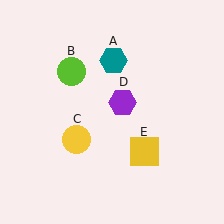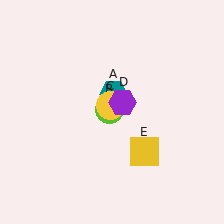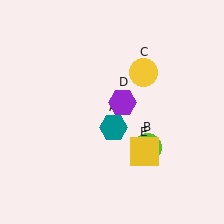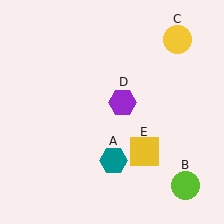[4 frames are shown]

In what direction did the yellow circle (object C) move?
The yellow circle (object C) moved up and to the right.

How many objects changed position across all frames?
3 objects changed position: teal hexagon (object A), lime circle (object B), yellow circle (object C).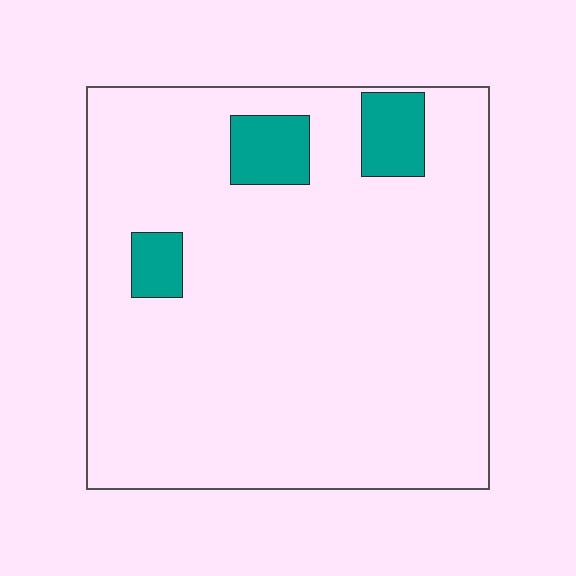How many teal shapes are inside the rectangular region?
3.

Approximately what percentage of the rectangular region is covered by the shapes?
Approximately 10%.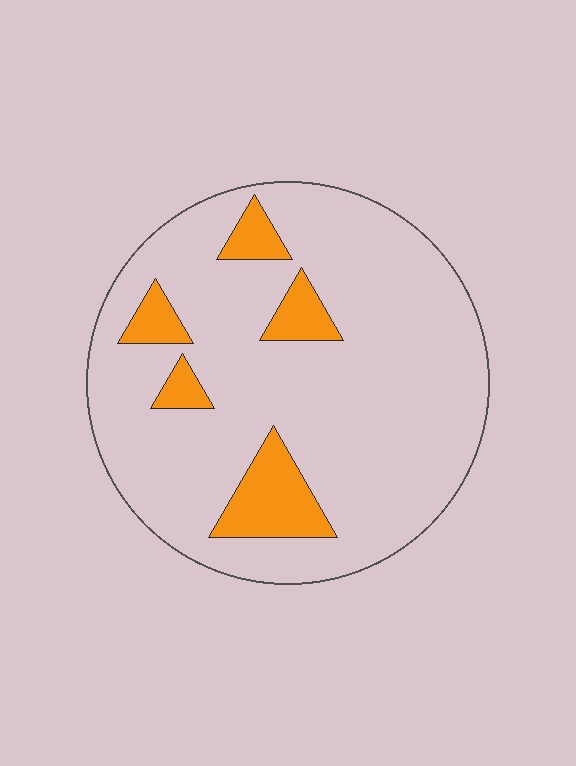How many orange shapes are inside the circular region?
5.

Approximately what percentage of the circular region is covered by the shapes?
Approximately 15%.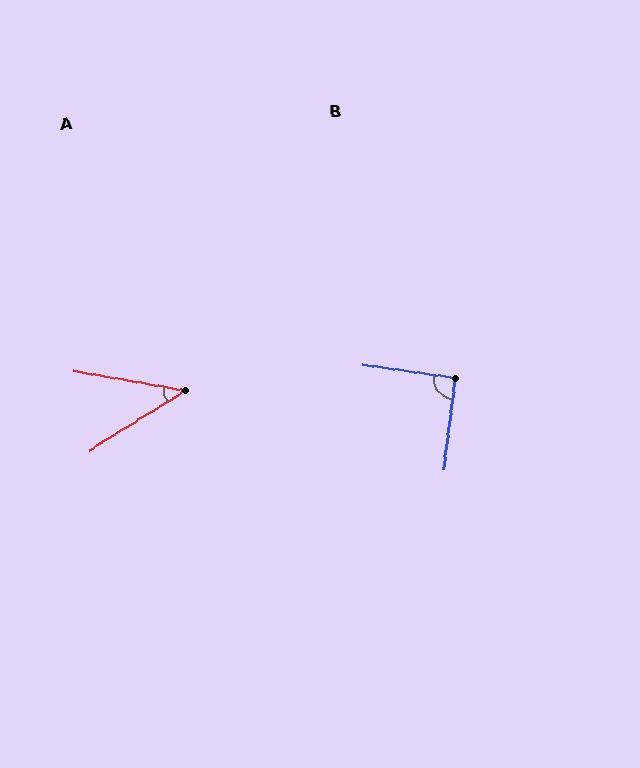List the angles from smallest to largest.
A (42°), B (91°).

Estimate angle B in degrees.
Approximately 91 degrees.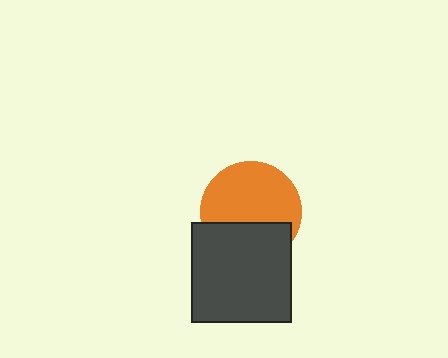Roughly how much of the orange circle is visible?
About half of it is visible (roughly 63%).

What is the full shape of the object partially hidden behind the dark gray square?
The partially hidden object is an orange circle.